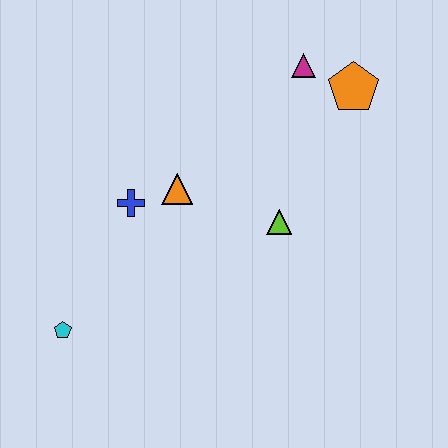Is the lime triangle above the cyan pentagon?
Yes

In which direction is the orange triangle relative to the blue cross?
The orange triangle is to the right of the blue cross.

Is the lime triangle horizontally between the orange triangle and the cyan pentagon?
No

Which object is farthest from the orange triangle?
The orange pentagon is farthest from the orange triangle.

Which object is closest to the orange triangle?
The blue cross is closest to the orange triangle.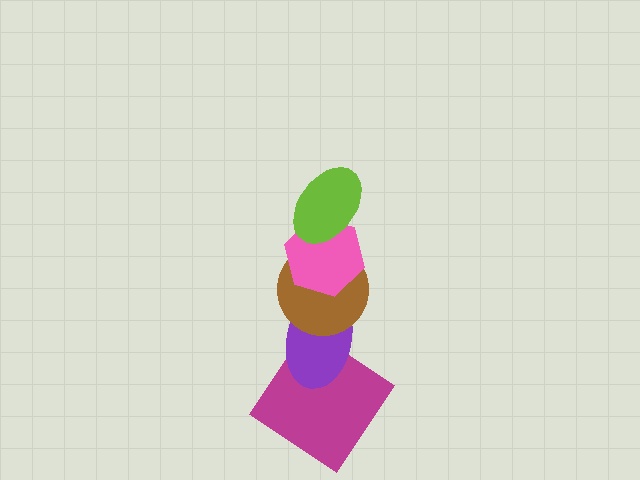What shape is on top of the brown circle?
The pink hexagon is on top of the brown circle.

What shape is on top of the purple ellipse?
The brown circle is on top of the purple ellipse.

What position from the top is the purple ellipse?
The purple ellipse is 4th from the top.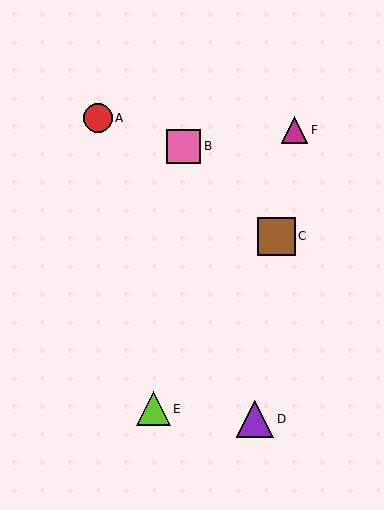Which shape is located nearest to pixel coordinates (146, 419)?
The lime triangle (labeled E) at (154, 409) is nearest to that location.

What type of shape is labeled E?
Shape E is a lime triangle.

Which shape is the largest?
The brown square (labeled C) is the largest.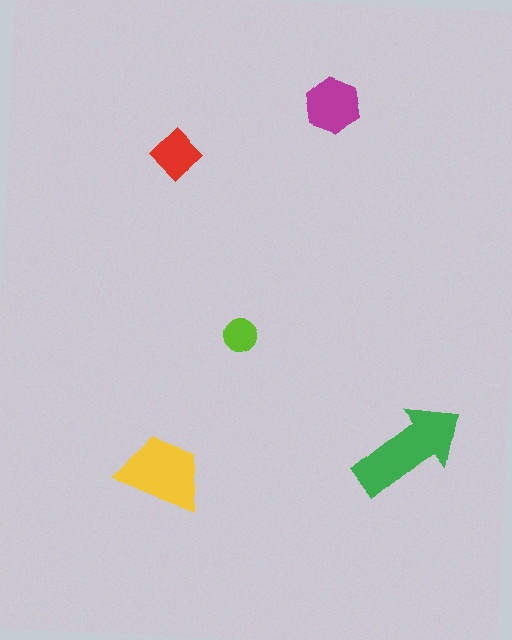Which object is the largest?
The green arrow.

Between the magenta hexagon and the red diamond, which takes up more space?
The magenta hexagon.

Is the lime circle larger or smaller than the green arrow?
Smaller.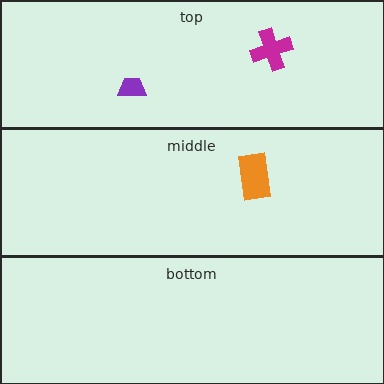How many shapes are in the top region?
2.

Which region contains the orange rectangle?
The middle region.